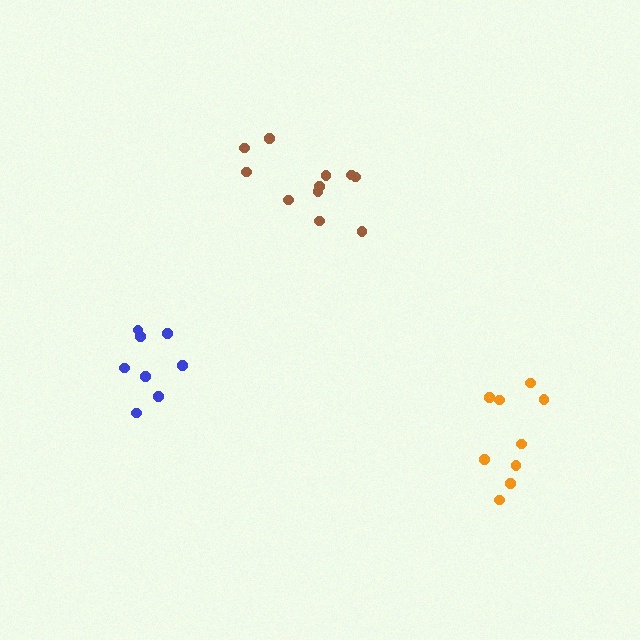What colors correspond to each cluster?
The clusters are colored: blue, brown, orange.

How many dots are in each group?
Group 1: 8 dots, Group 2: 11 dots, Group 3: 9 dots (28 total).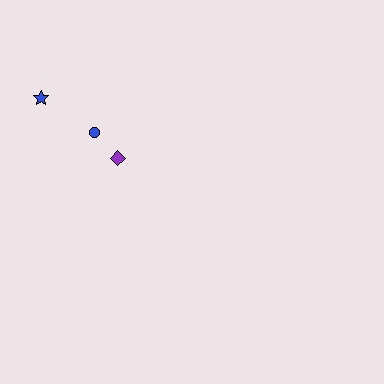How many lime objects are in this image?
There are no lime objects.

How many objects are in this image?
There are 3 objects.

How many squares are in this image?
There are no squares.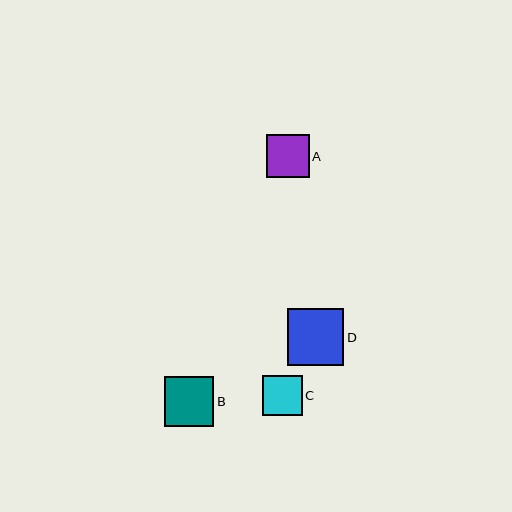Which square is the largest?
Square D is the largest with a size of approximately 56 pixels.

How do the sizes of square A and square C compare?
Square A and square C are approximately the same size.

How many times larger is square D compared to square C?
Square D is approximately 1.4 times the size of square C.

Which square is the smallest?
Square C is the smallest with a size of approximately 39 pixels.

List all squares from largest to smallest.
From largest to smallest: D, B, A, C.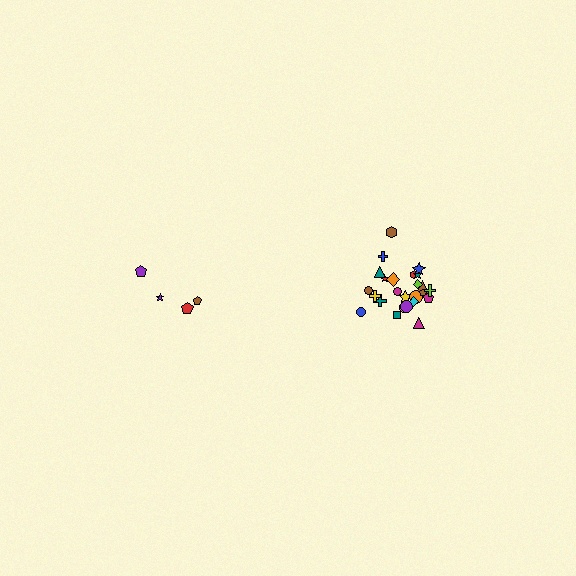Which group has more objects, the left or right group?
The right group.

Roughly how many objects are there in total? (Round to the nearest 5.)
Roughly 30 objects in total.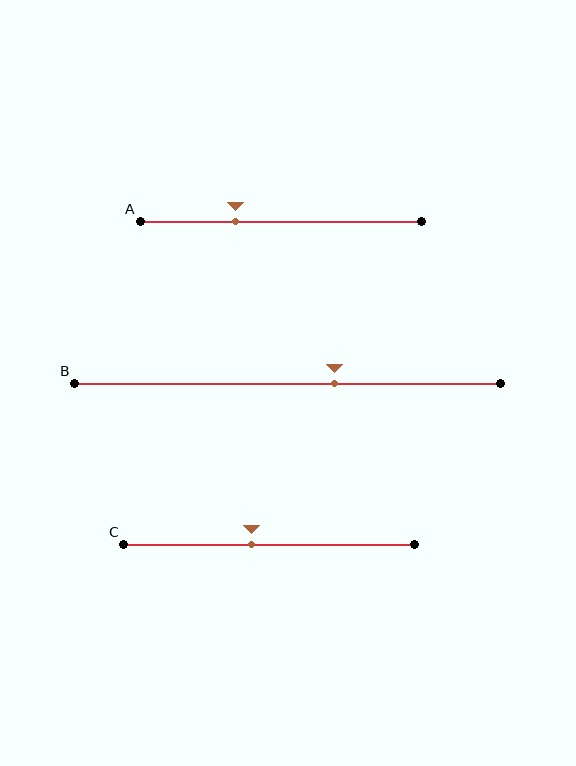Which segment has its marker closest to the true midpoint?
Segment C has its marker closest to the true midpoint.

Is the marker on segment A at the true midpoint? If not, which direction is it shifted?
No, the marker on segment A is shifted to the left by about 16% of the segment length.